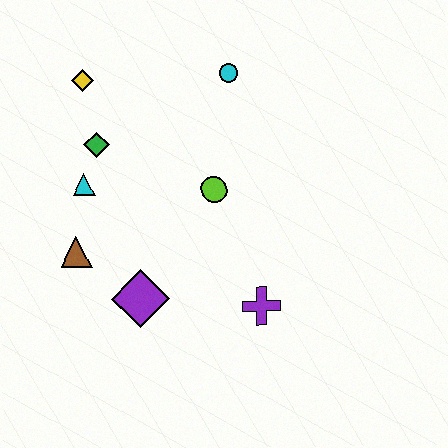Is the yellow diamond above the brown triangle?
Yes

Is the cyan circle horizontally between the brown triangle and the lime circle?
No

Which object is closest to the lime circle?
The cyan circle is closest to the lime circle.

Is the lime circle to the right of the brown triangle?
Yes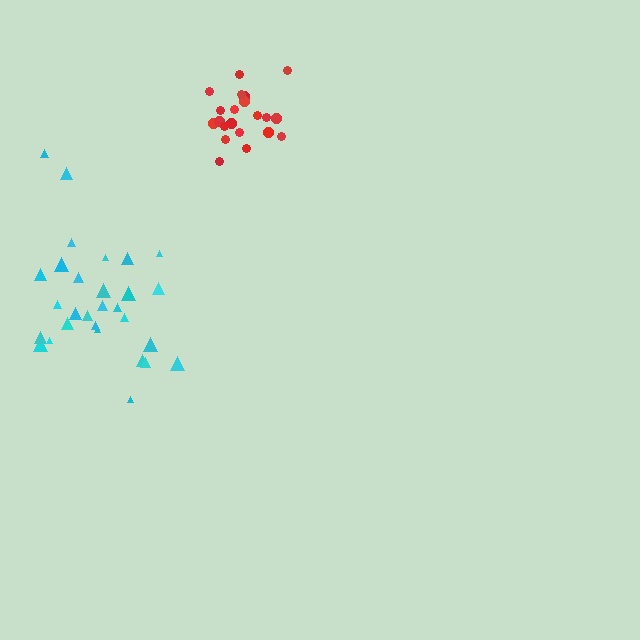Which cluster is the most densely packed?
Red.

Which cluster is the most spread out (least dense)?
Cyan.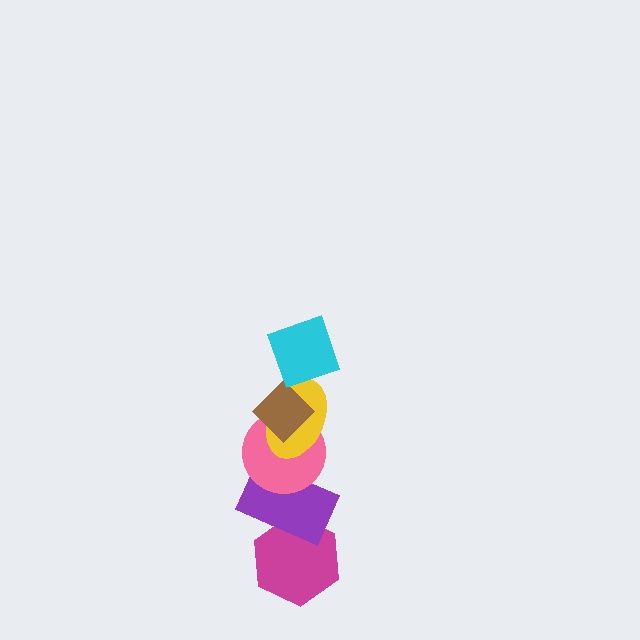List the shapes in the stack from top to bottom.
From top to bottom: the cyan square, the brown diamond, the yellow ellipse, the pink circle, the purple rectangle, the magenta hexagon.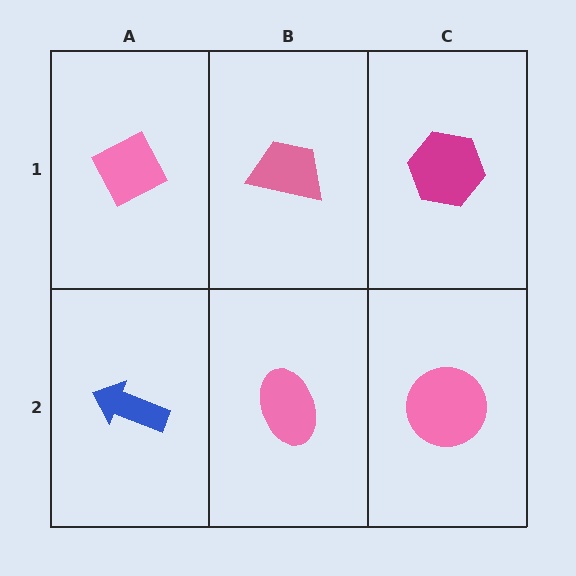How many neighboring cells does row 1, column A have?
2.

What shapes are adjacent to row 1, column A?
A blue arrow (row 2, column A), a pink trapezoid (row 1, column B).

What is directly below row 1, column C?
A pink circle.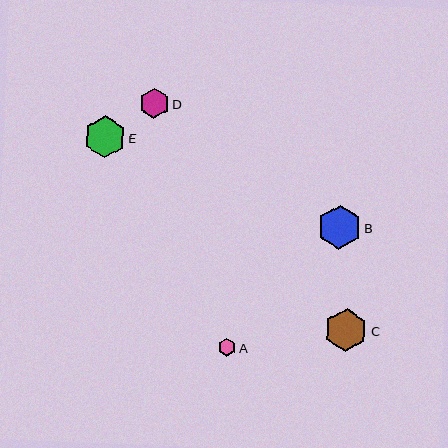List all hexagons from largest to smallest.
From largest to smallest: B, C, E, D, A.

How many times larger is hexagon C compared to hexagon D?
Hexagon C is approximately 1.4 times the size of hexagon D.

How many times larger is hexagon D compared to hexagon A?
Hexagon D is approximately 1.7 times the size of hexagon A.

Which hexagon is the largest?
Hexagon B is the largest with a size of approximately 43 pixels.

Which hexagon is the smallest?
Hexagon A is the smallest with a size of approximately 18 pixels.